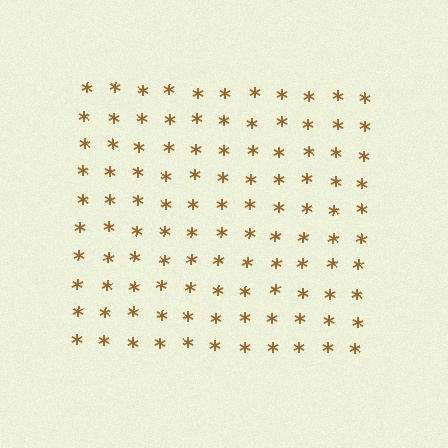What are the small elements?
The small elements are asterisks.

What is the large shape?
The large shape is a square.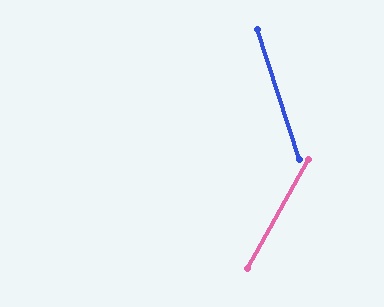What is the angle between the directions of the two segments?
Approximately 47 degrees.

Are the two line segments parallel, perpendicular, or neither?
Neither parallel nor perpendicular — they differ by about 47°.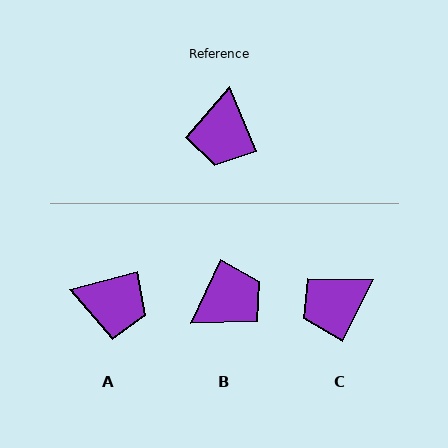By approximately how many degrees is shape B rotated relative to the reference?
Approximately 133 degrees counter-clockwise.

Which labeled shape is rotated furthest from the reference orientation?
B, about 133 degrees away.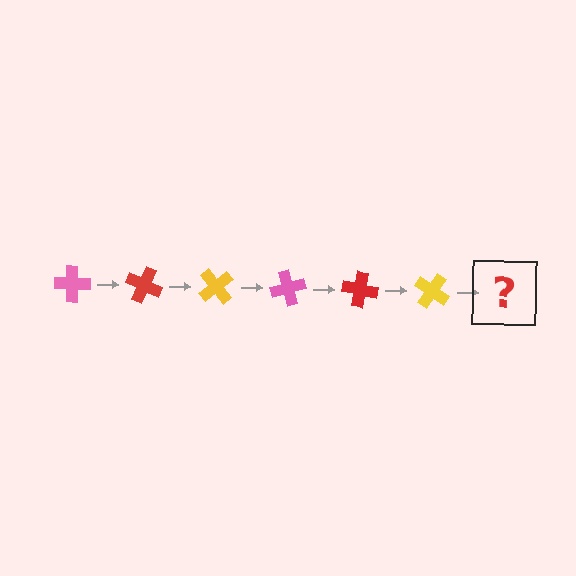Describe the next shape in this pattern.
It should be a pink cross, rotated 150 degrees from the start.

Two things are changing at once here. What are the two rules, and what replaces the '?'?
The two rules are that it rotates 25 degrees each step and the color cycles through pink, red, and yellow. The '?' should be a pink cross, rotated 150 degrees from the start.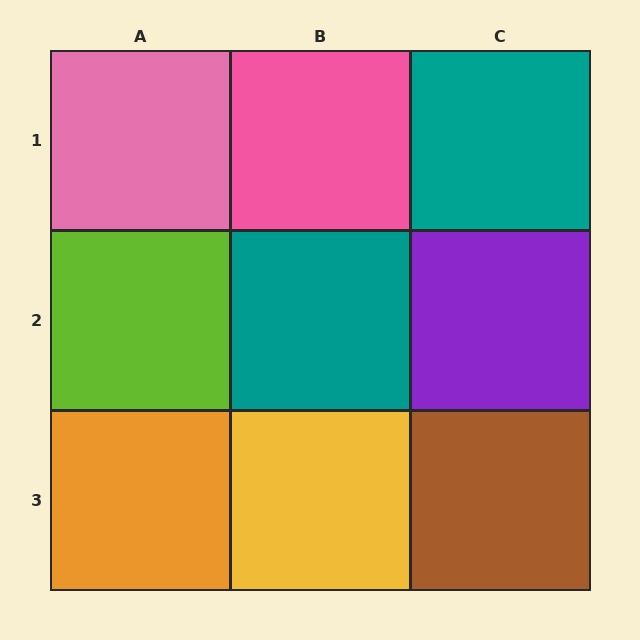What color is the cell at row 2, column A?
Lime.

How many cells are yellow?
1 cell is yellow.